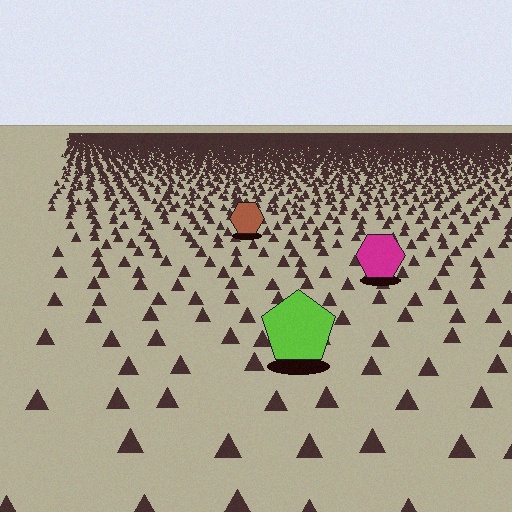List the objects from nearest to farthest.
From nearest to farthest: the lime pentagon, the magenta hexagon, the brown hexagon.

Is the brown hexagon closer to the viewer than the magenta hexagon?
No. The magenta hexagon is closer — you can tell from the texture gradient: the ground texture is coarser near it.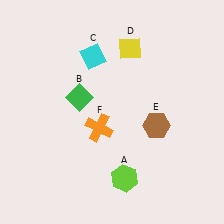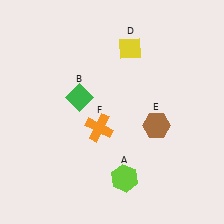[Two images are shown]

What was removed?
The cyan diamond (C) was removed in Image 2.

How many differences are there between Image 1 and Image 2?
There is 1 difference between the two images.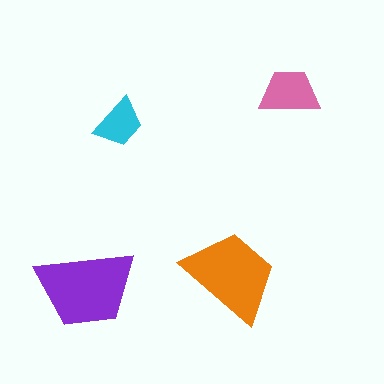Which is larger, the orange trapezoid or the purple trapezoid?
The purple one.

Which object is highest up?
The pink trapezoid is topmost.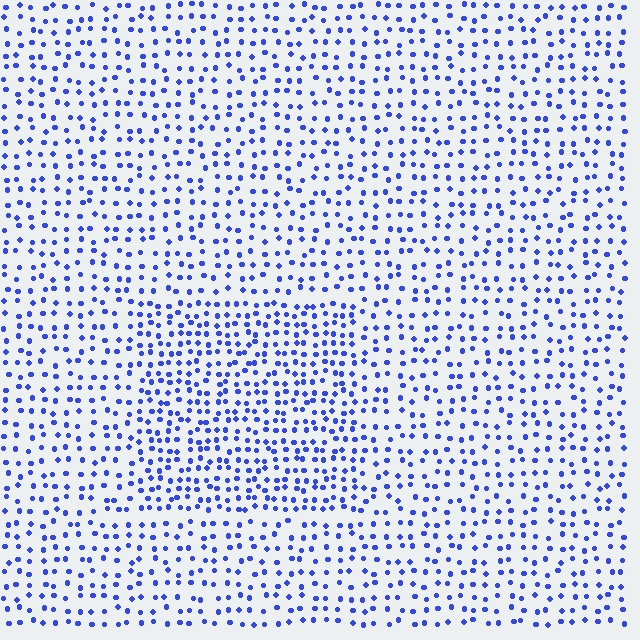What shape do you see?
I see a rectangle.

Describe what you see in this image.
The image contains small blue elements arranged at two different densities. A rectangle-shaped region is visible where the elements are more densely packed than the surrounding area.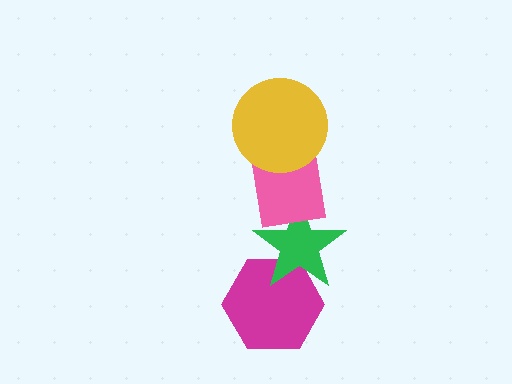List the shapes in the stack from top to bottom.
From top to bottom: the yellow circle, the pink square, the green star, the magenta hexagon.